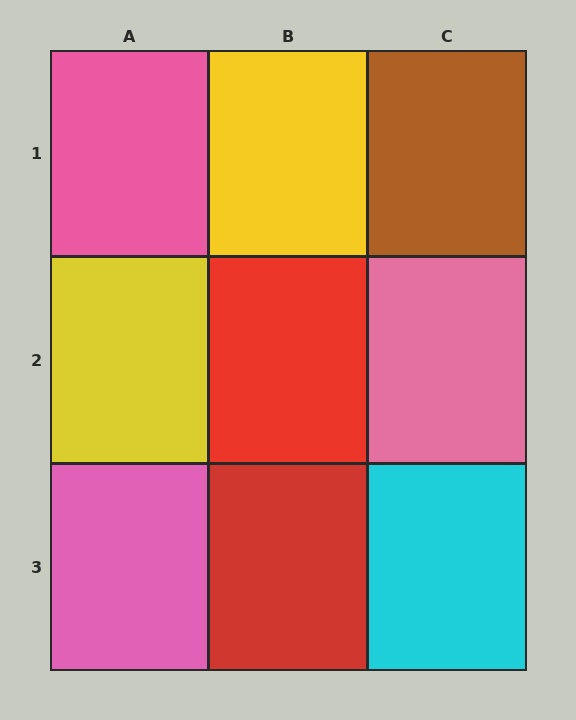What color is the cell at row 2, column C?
Pink.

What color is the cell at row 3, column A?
Pink.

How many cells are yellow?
2 cells are yellow.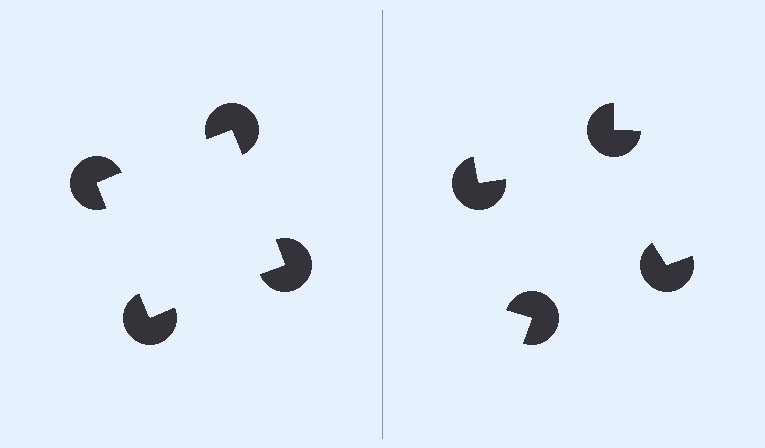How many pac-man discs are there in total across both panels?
8 — 4 on each side.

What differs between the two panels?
The pac-man discs are positioned identically on both sides; only the wedge orientations differ. On the left they align to a square; on the right they are misaligned.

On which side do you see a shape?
An illusory square appears on the left side. On the right side the wedge cuts are rotated, so no coherent shape forms.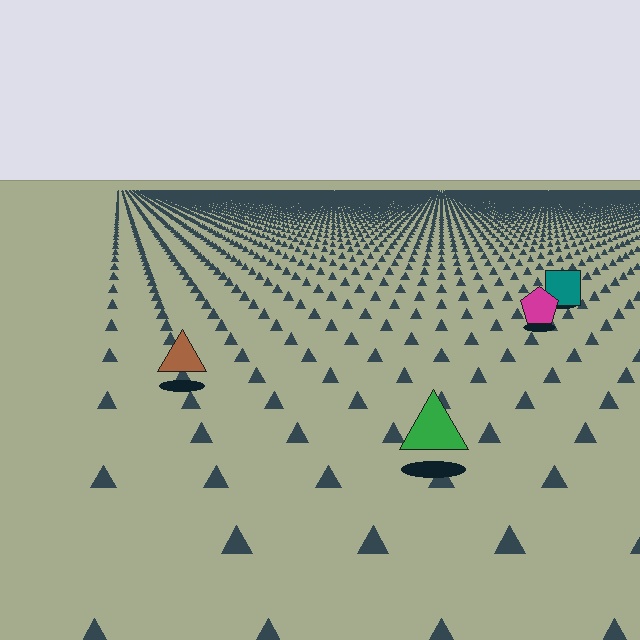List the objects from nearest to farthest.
From nearest to farthest: the green triangle, the brown triangle, the magenta pentagon, the teal square.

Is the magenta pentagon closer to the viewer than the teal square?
Yes. The magenta pentagon is closer — you can tell from the texture gradient: the ground texture is coarser near it.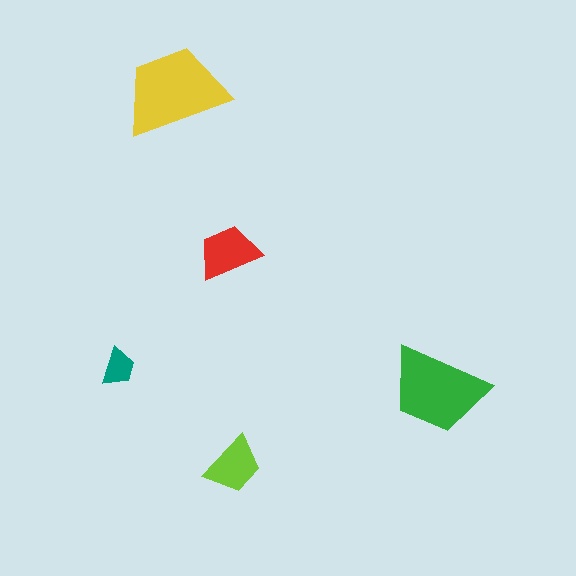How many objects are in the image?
There are 5 objects in the image.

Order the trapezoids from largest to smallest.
the yellow one, the green one, the red one, the lime one, the teal one.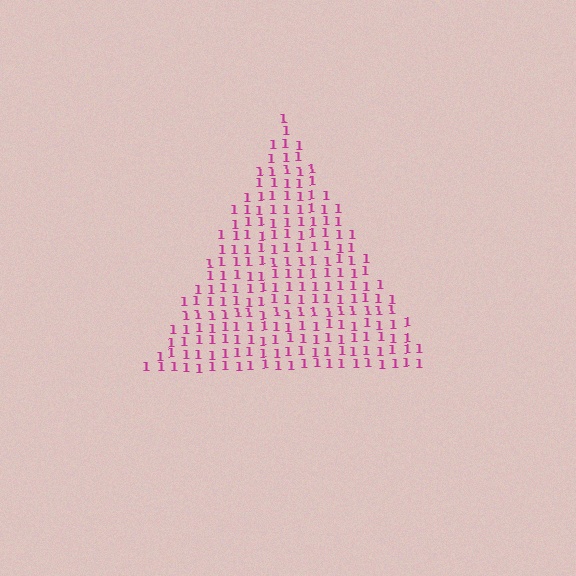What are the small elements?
The small elements are digit 1's.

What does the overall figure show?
The overall figure shows a triangle.